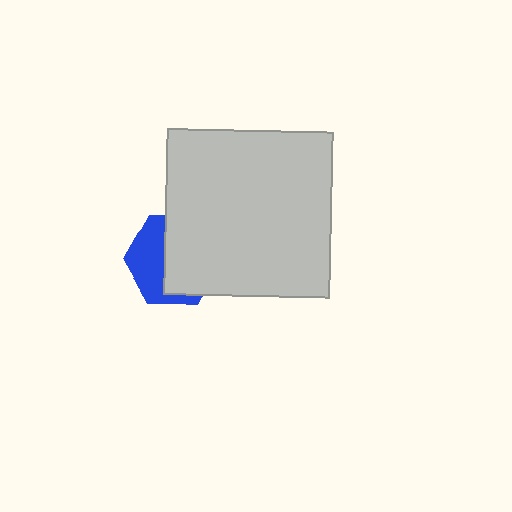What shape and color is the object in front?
The object in front is a light gray square.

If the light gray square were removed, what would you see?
You would see the complete blue hexagon.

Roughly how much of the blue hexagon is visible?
A small part of it is visible (roughly 41%).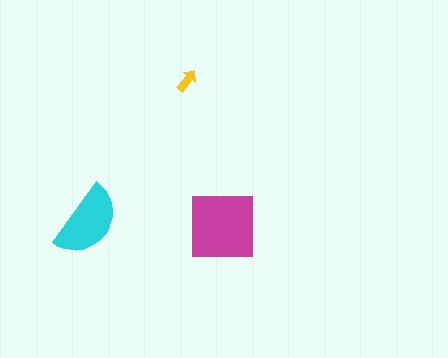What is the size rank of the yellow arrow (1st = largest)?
3rd.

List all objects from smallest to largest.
The yellow arrow, the cyan semicircle, the magenta square.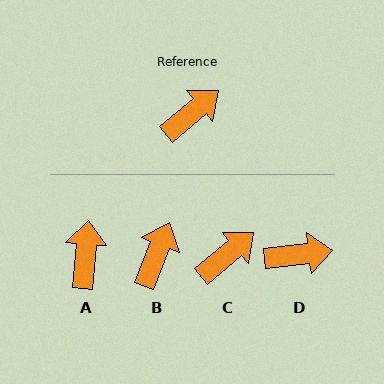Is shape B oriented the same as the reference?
No, it is off by about 29 degrees.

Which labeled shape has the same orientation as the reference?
C.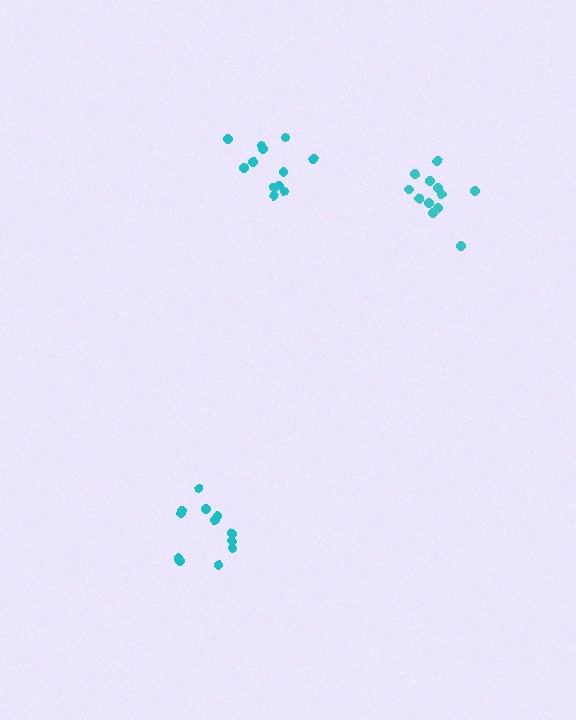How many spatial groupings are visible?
There are 3 spatial groupings.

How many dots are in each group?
Group 1: 13 dots, Group 2: 12 dots, Group 3: 12 dots (37 total).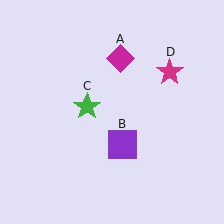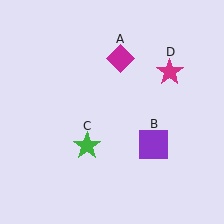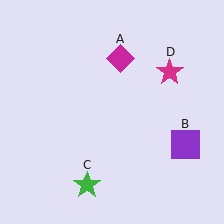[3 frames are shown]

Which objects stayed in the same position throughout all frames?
Magenta diamond (object A) and magenta star (object D) remained stationary.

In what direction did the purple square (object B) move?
The purple square (object B) moved right.